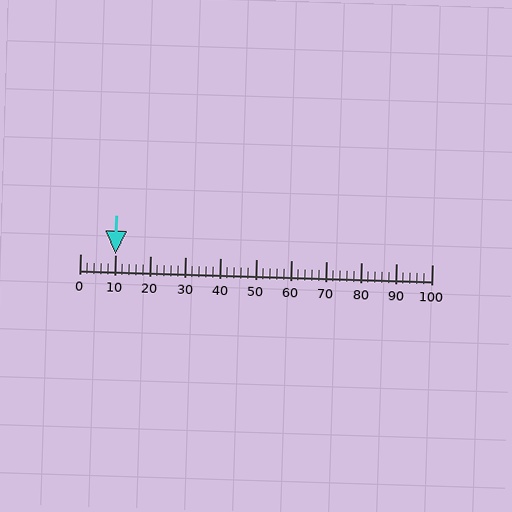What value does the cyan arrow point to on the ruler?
The cyan arrow points to approximately 10.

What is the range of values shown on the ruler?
The ruler shows values from 0 to 100.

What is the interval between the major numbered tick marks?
The major tick marks are spaced 10 units apart.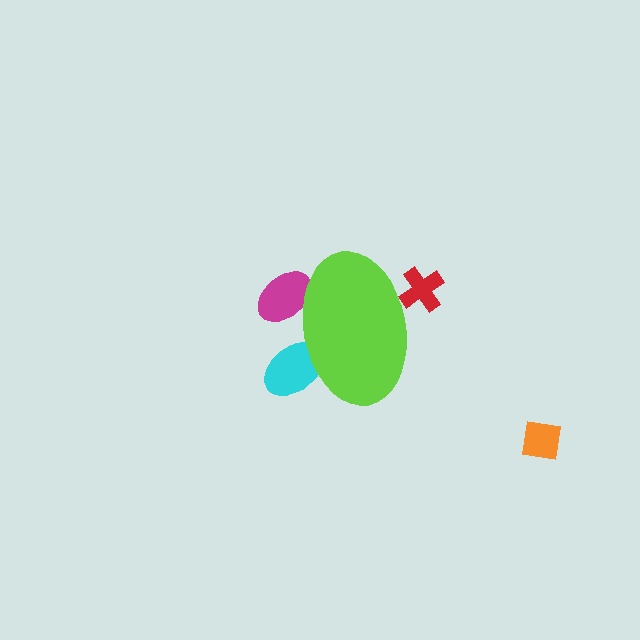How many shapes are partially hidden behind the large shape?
3 shapes are partially hidden.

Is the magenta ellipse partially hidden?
Yes, the magenta ellipse is partially hidden behind the lime ellipse.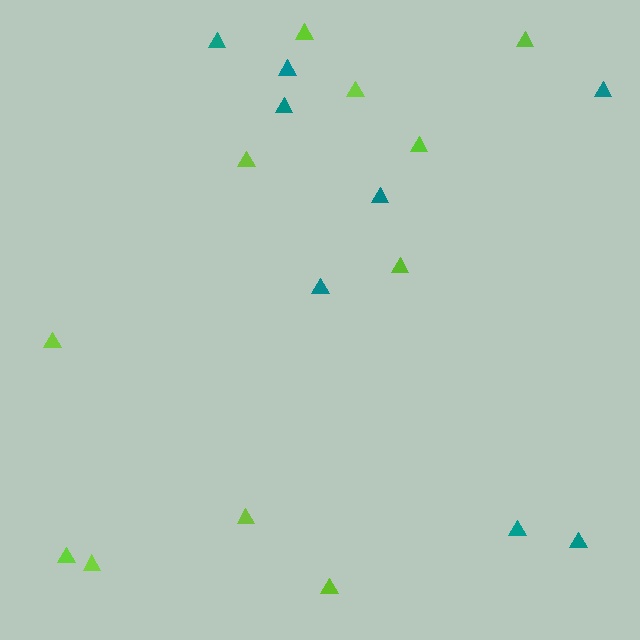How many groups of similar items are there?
There are 2 groups: one group of teal triangles (8) and one group of lime triangles (11).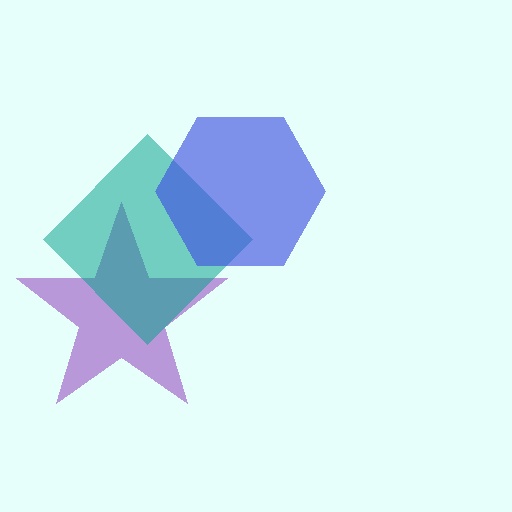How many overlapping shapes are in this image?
There are 3 overlapping shapes in the image.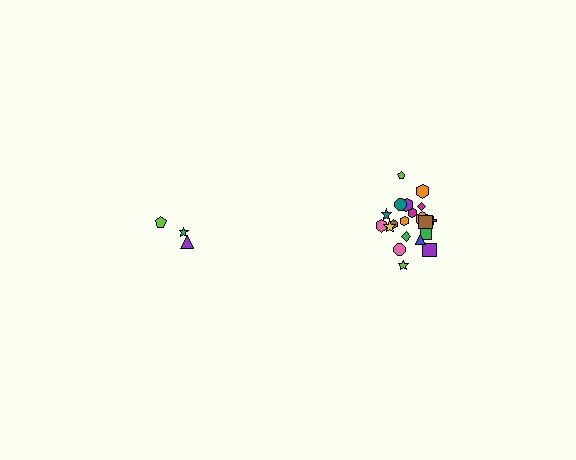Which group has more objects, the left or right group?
The right group.